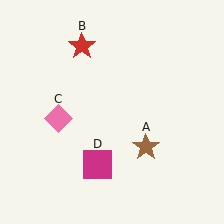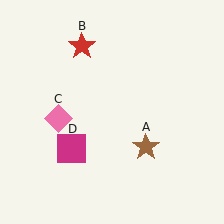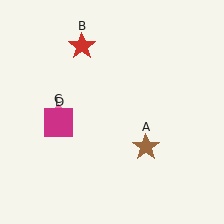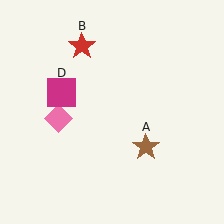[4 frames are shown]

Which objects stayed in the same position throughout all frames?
Brown star (object A) and red star (object B) and pink diamond (object C) remained stationary.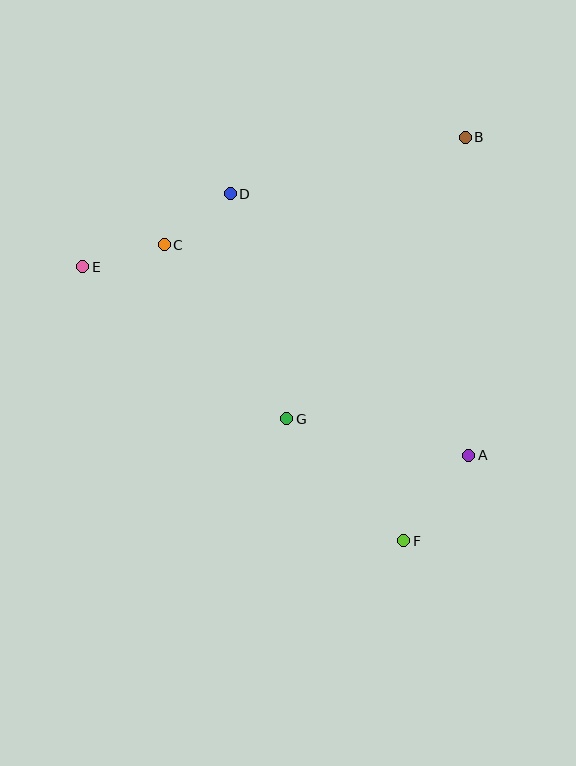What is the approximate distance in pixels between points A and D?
The distance between A and D is approximately 354 pixels.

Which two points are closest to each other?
Points C and D are closest to each other.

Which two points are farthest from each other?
Points A and E are farthest from each other.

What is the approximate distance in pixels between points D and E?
The distance between D and E is approximately 165 pixels.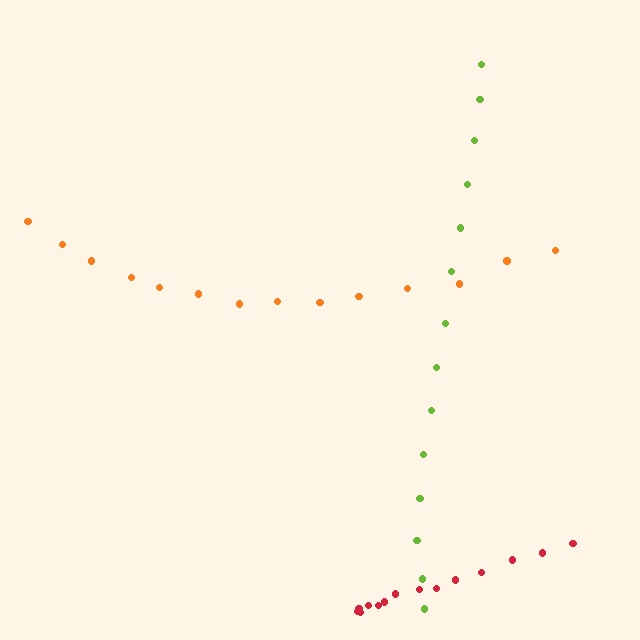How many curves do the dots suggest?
There are 3 distinct paths.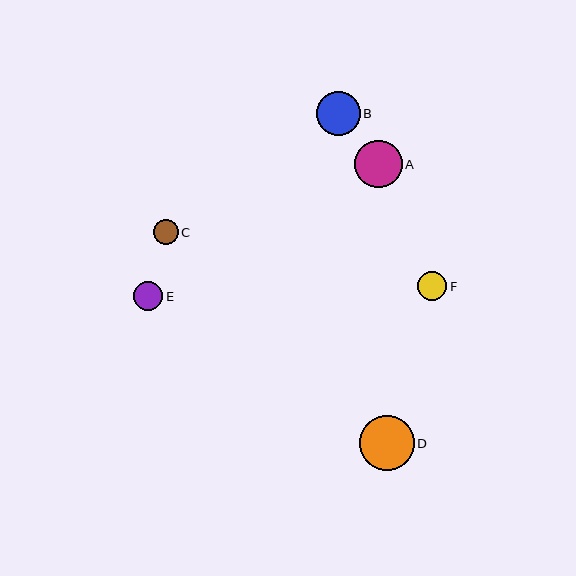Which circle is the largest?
Circle D is the largest with a size of approximately 55 pixels.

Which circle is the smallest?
Circle C is the smallest with a size of approximately 25 pixels.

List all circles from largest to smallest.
From largest to smallest: D, A, B, E, F, C.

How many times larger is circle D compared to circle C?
Circle D is approximately 2.2 times the size of circle C.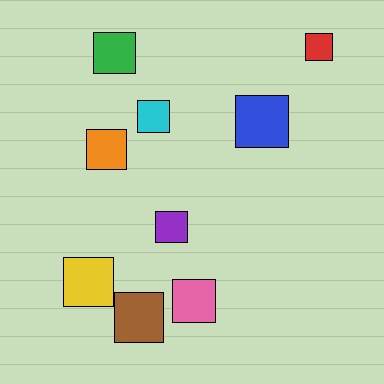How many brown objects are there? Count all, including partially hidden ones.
There is 1 brown object.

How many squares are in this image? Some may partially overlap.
There are 9 squares.